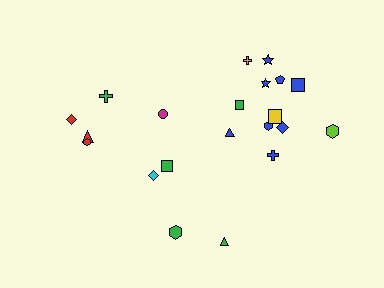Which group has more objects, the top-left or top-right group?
The top-right group.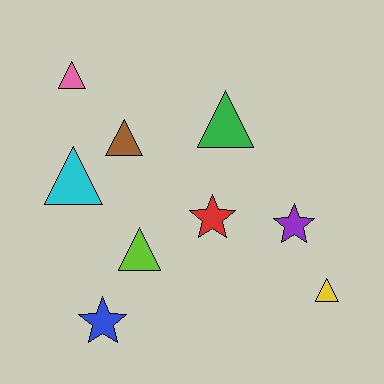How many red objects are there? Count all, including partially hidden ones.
There is 1 red object.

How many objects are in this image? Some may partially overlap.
There are 9 objects.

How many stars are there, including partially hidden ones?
There are 3 stars.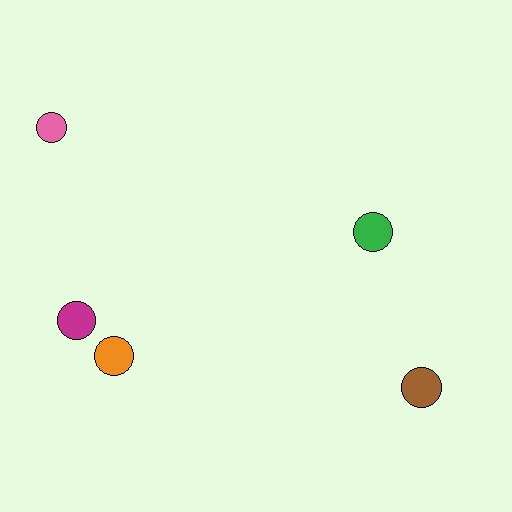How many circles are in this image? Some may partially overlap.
There are 5 circles.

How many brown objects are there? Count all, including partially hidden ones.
There is 1 brown object.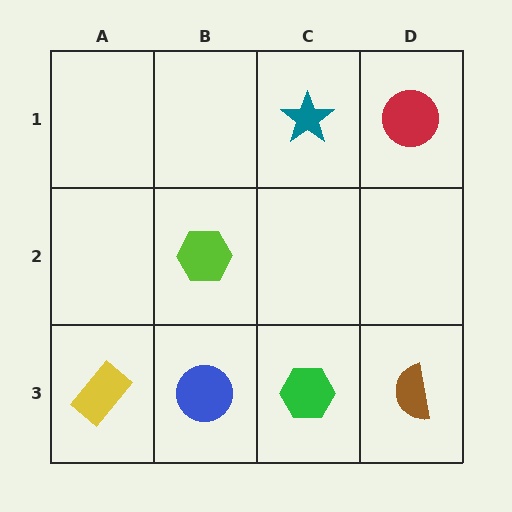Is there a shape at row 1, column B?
No, that cell is empty.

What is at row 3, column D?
A brown semicircle.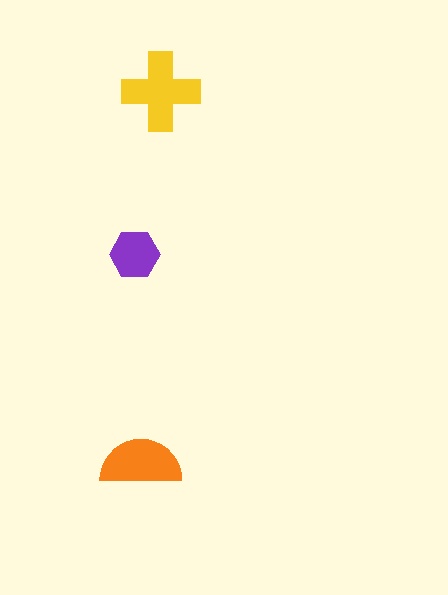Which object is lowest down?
The orange semicircle is bottommost.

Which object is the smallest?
The purple hexagon.